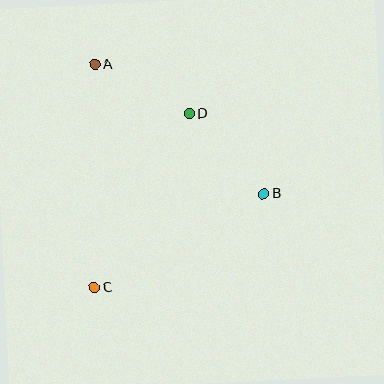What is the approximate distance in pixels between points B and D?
The distance between B and D is approximately 109 pixels.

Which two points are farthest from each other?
Points A and C are farthest from each other.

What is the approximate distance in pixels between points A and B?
The distance between A and B is approximately 213 pixels.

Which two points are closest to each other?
Points A and D are closest to each other.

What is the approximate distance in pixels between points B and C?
The distance between B and C is approximately 194 pixels.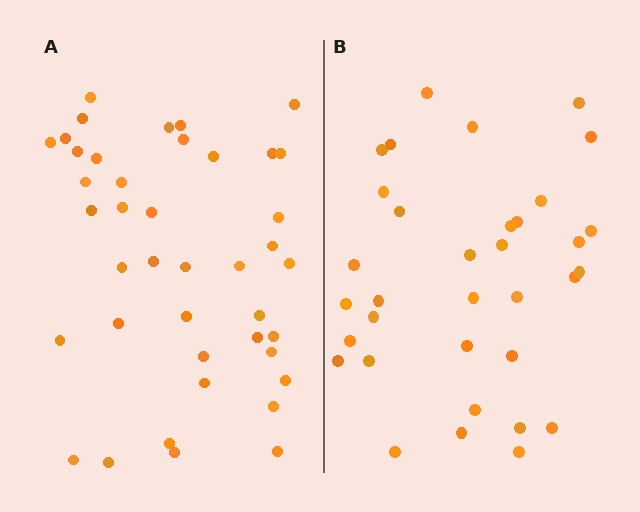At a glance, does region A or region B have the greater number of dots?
Region A (the left region) has more dots.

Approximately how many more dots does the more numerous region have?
Region A has roughly 8 or so more dots than region B.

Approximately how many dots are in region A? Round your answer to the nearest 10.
About 40 dots. (The exact count is 41, which rounds to 40.)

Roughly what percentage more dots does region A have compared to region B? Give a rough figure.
About 20% more.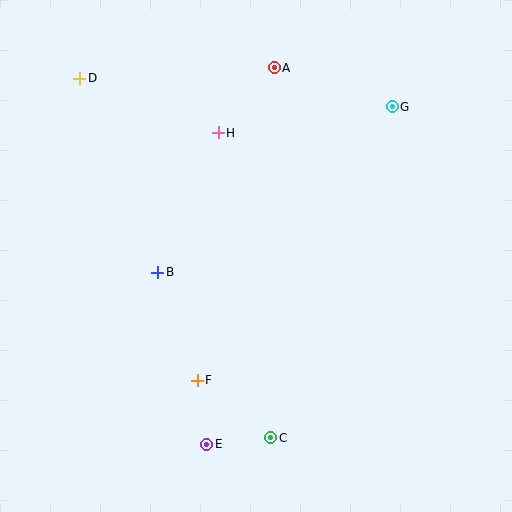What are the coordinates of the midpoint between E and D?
The midpoint between E and D is at (143, 261).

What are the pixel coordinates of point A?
Point A is at (274, 68).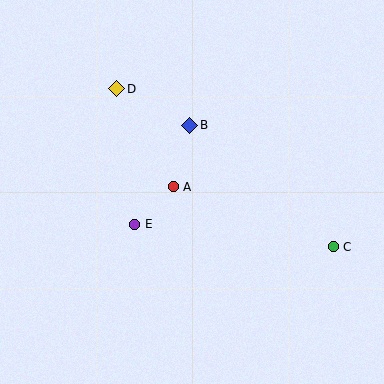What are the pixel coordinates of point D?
Point D is at (117, 89).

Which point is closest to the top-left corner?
Point D is closest to the top-left corner.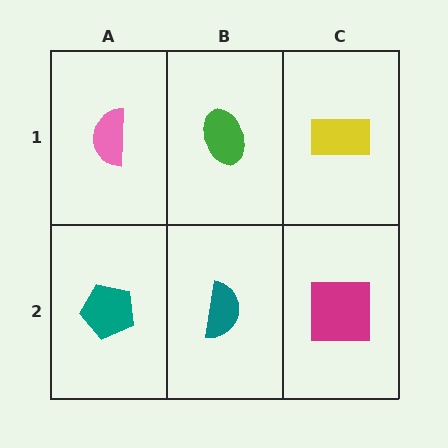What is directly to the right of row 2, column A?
A teal semicircle.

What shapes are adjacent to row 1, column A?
A teal pentagon (row 2, column A), a green ellipse (row 1, column B).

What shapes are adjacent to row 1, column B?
A teal semicircle (row 2, column B), a pink semicircle (row 1, column A), a yellow rectangle (row 1, column C).